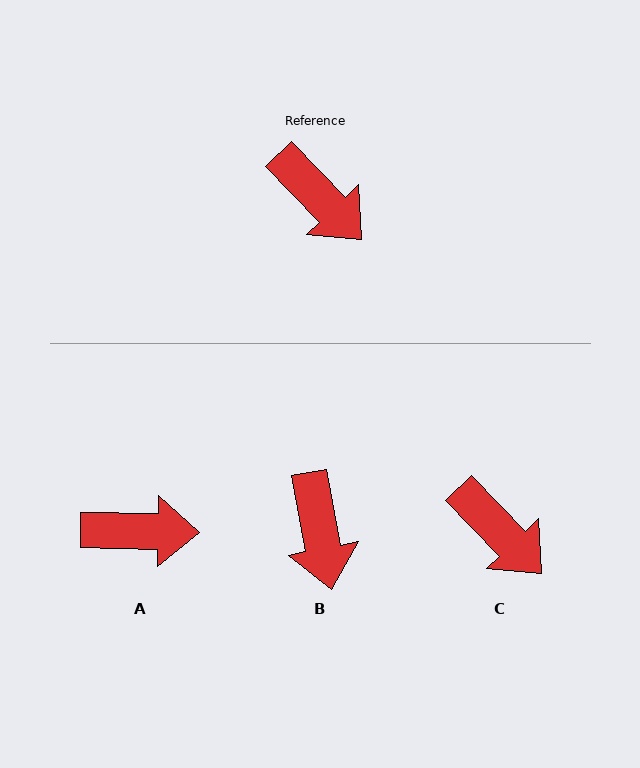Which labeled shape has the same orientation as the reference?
C.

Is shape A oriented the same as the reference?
No, it is off by about 45 degrees.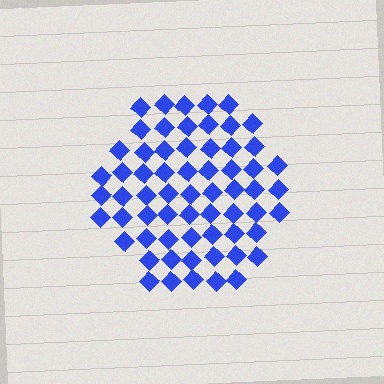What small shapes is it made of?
It is made of small diamonds.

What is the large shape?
The large shape is a hexagon.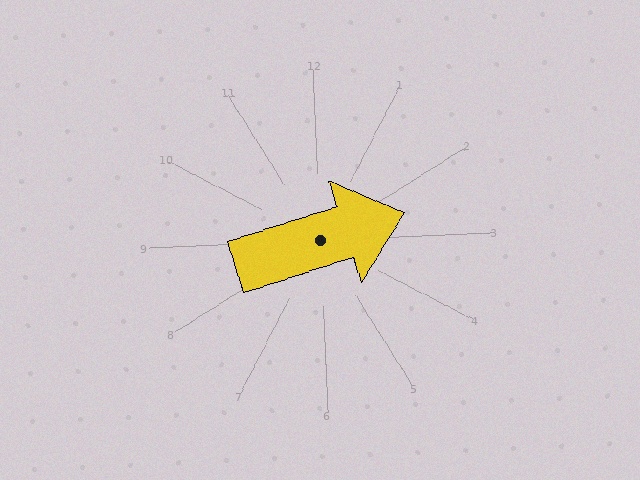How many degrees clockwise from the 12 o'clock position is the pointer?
Approximately 75 degrees.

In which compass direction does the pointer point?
East.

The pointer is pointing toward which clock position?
Roughly 2 o'clock.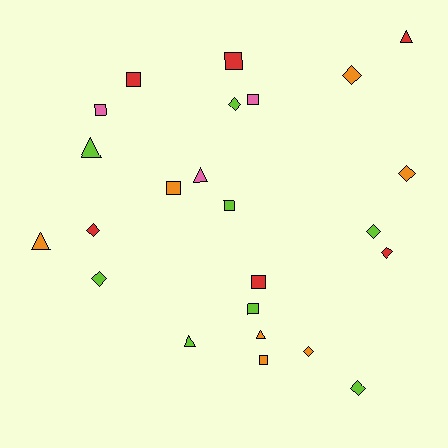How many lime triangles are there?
There are 2 lime triangles.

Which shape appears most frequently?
Square, with 9 objects.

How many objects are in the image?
There are 24 objects.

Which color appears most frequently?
Lime, with 8 objects.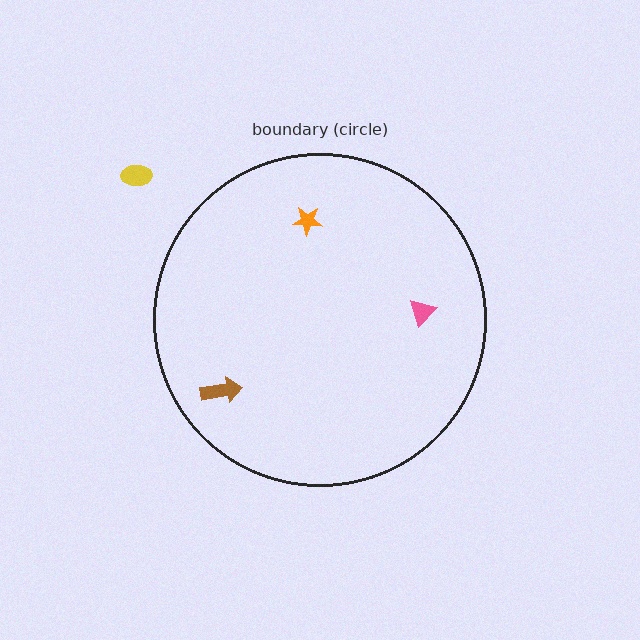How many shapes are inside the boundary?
3 inside, 1 outside.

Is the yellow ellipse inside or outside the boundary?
Outside.